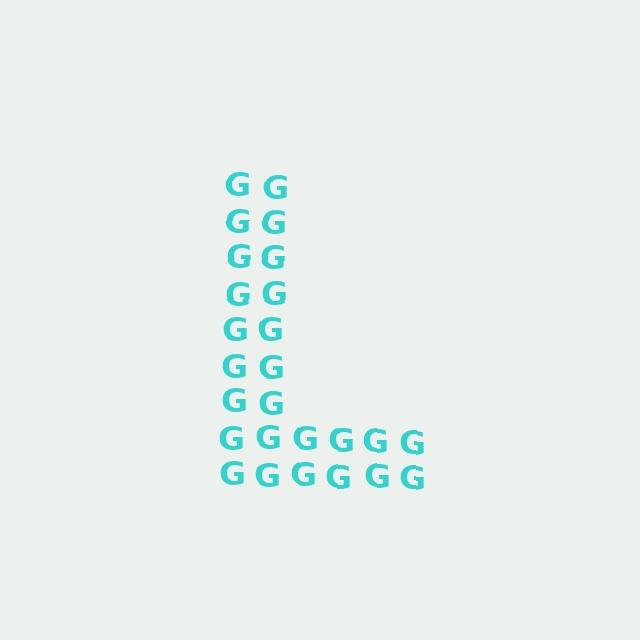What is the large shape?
The large shape is the letter L.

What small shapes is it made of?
It is made of small letter G's.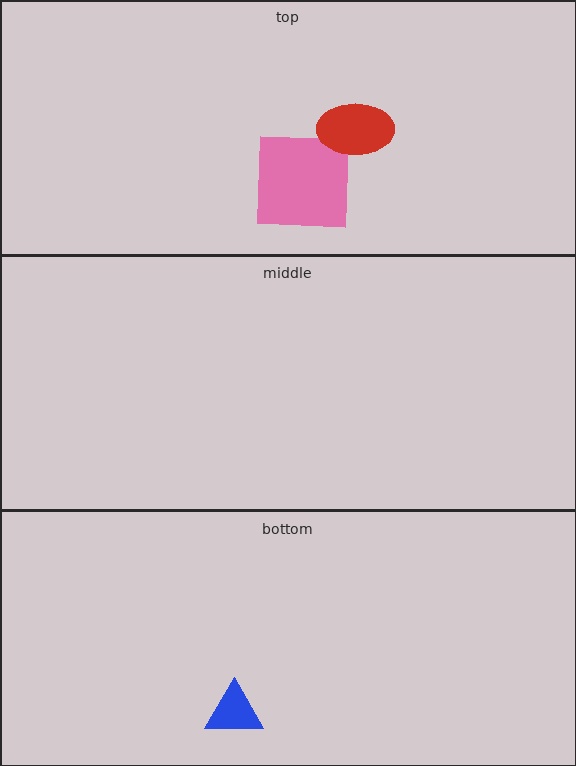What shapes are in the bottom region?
The blue triangle.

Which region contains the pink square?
The top region.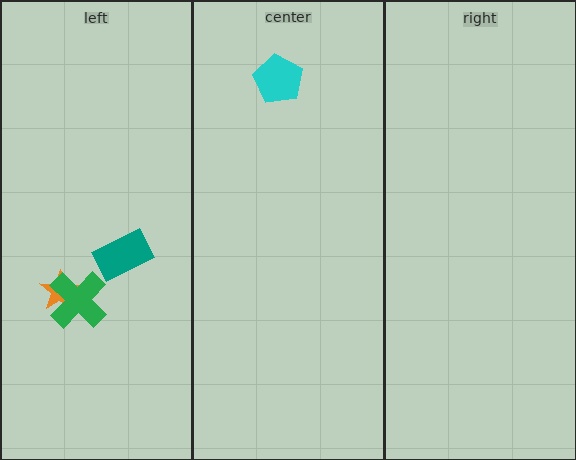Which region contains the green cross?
The left region.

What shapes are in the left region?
The teal rectangle, the orange star, the green cross.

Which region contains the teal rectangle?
The left region.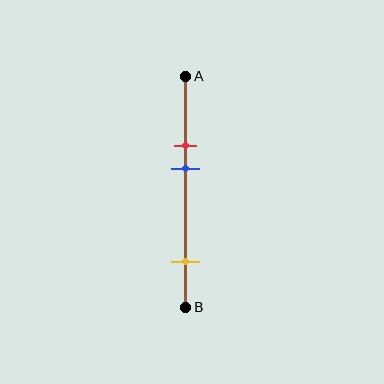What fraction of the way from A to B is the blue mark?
The blue mark is approximately 40% (0.4) of the way from A to B.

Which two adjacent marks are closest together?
The red and blue marks are the closest adjacent pair.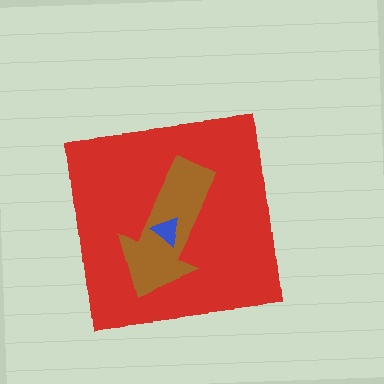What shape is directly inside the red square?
The brown arrow.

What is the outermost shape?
The red square.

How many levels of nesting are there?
3.